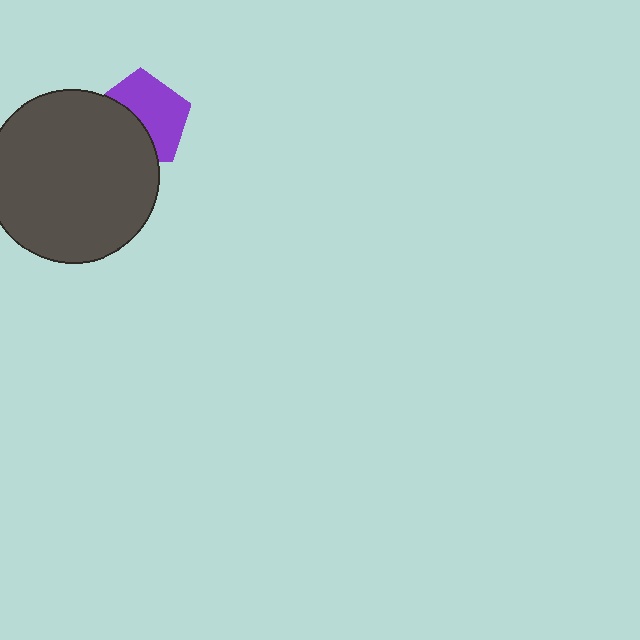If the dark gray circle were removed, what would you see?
You would see the complete purple pentagon.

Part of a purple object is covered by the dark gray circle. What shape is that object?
It is a pentagon.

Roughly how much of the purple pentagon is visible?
About half of it is visible (roughly 57%).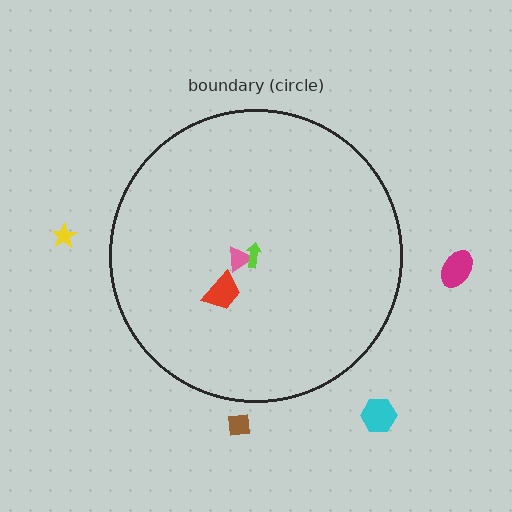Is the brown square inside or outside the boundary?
Outside.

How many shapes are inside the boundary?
3 inside, 4 outside.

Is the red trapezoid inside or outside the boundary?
Inside.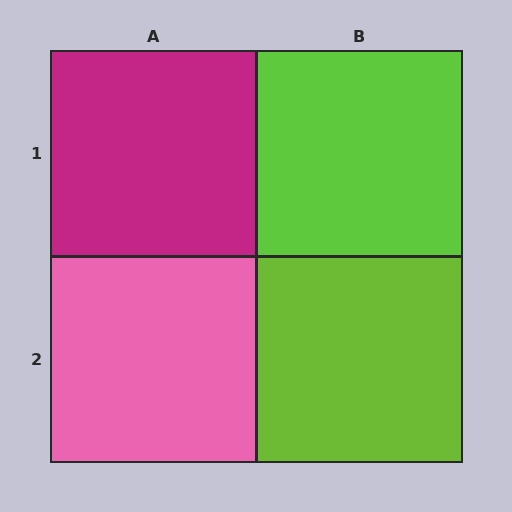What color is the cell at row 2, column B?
Lime.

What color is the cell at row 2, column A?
Pink.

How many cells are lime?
2 cells are lime.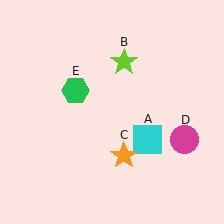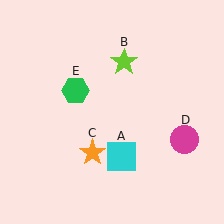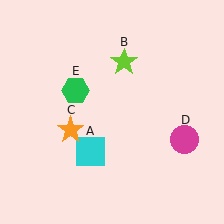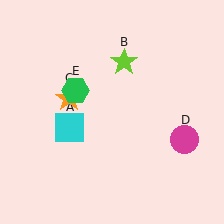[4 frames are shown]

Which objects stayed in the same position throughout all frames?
Lime star (object B) and magenta circle (object D) and green hexagon (object E) remained stationary.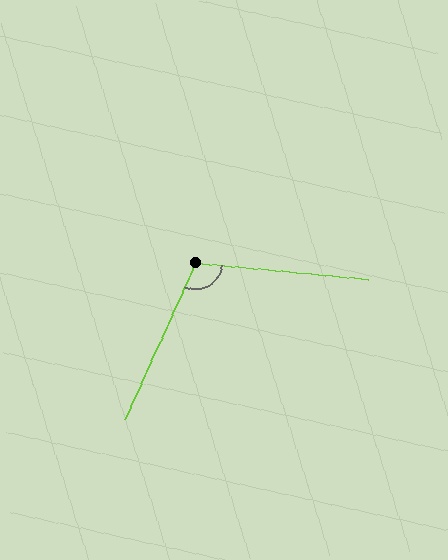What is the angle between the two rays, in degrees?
Approximately 109 degrees.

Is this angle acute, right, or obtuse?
It is obtuse.